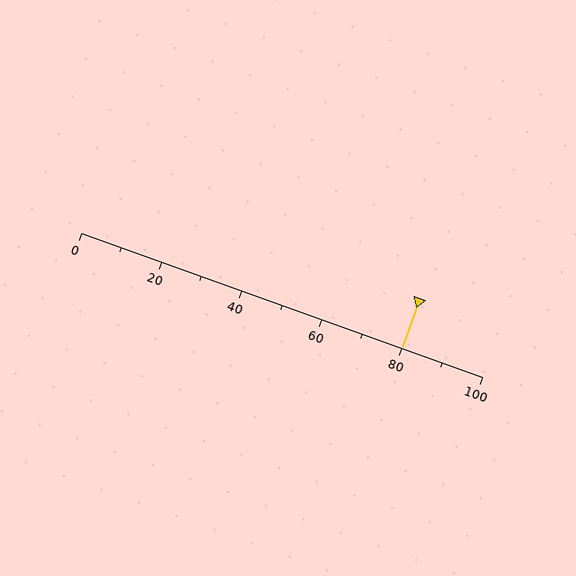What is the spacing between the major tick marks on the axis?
The major ticks are spaced 20 apart.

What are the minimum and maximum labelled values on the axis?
The axis runs from 0 to 100.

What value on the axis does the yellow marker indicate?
The marker indicates approximately 80.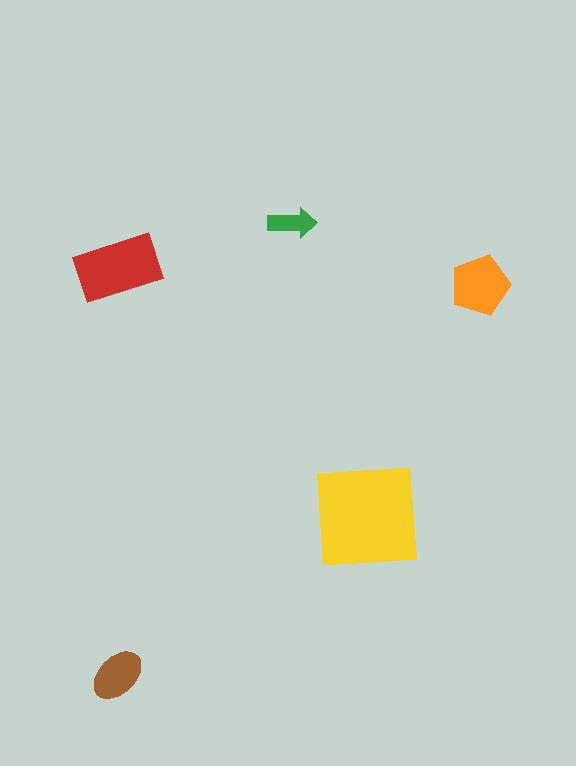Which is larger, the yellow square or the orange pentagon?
The yellow square.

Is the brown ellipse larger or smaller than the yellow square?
Smaller.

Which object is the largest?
The yellow square.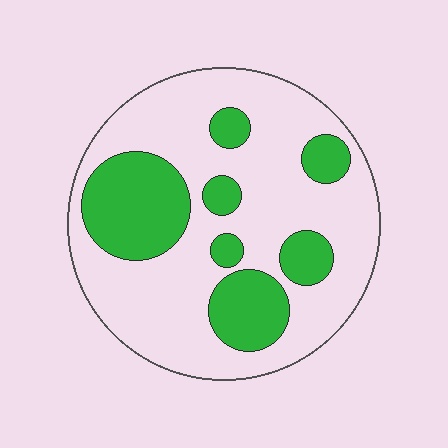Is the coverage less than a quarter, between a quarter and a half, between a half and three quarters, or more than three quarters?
Between a quarter and a half.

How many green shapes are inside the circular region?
7.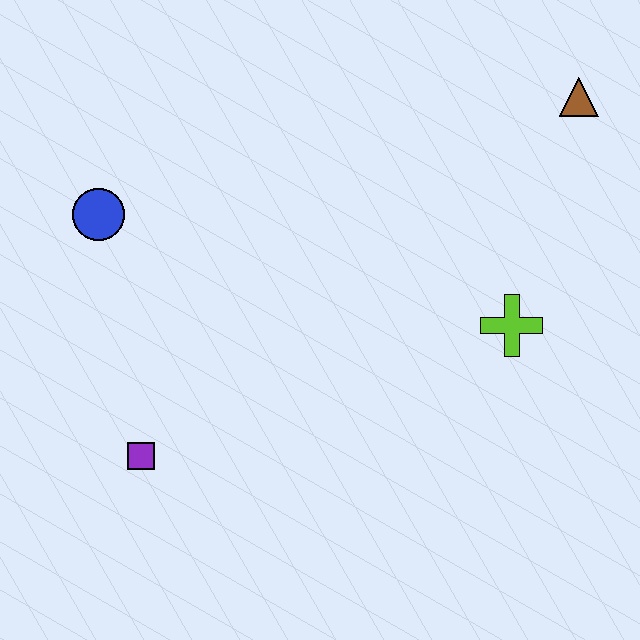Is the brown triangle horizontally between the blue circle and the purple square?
No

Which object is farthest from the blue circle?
The brown triangle is farthest from the blue circle.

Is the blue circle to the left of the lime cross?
Yes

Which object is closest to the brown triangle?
The lime cross is closest to the brown triangle.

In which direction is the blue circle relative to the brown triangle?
The blue circle is to the left of the brown triangle.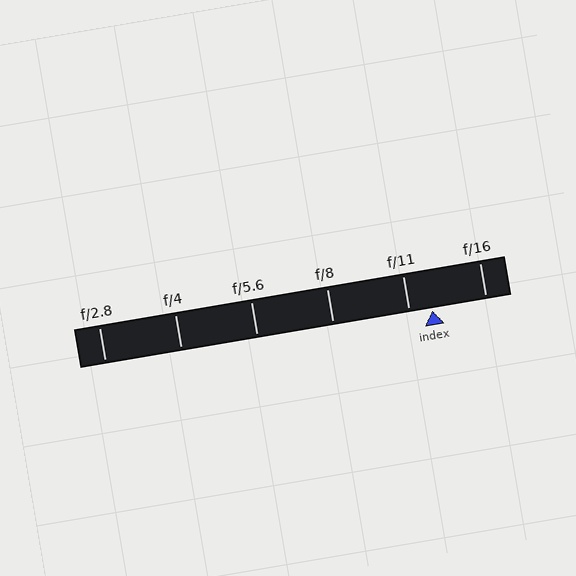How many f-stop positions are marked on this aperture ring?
There are 6 f-stop positions marked.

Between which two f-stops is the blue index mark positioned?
The index mark is between f/11 and f/16.